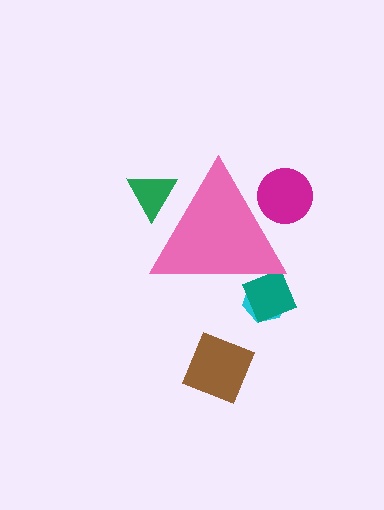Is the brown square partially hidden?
No, the brown square is fully visible.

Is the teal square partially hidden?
Yes, the teal square is partially hidden behind the pink triangle.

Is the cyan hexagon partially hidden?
Yes, the cyan hexagon is partially hidden behind the pink triangle.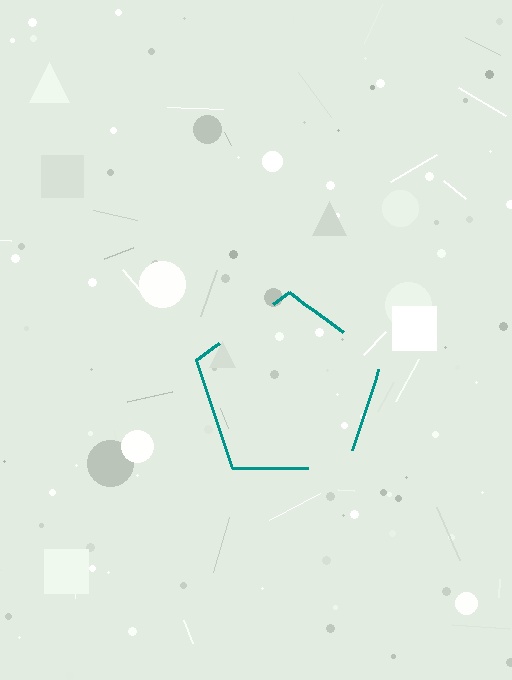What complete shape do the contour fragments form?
The contour fragments form a pentagon.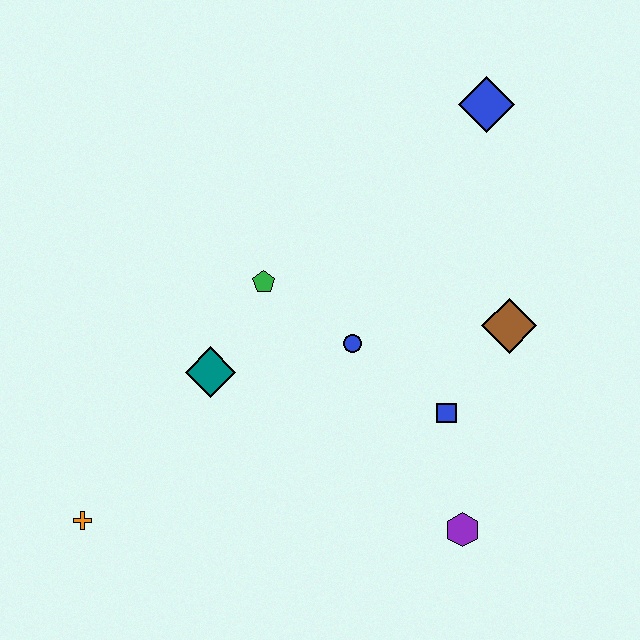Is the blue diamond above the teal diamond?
Yes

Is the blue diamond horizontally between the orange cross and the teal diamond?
No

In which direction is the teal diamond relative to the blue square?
The teal diamond is to the left of the blue square.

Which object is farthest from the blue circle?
The orange cross is farthest from the blue circle.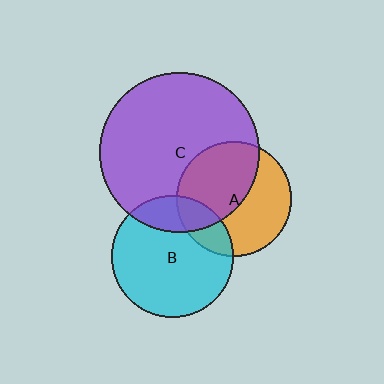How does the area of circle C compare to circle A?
Approximately 1.9 times.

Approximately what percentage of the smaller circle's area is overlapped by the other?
Approximately 50%.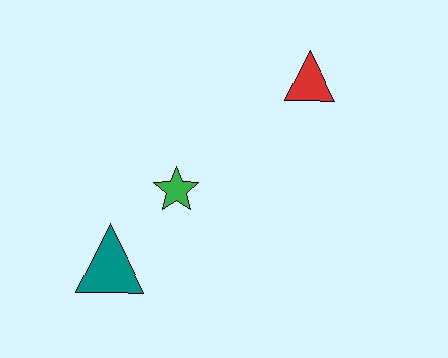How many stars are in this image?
There is 1 star.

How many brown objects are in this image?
There are no brown objects.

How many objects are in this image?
There are 3 objects.